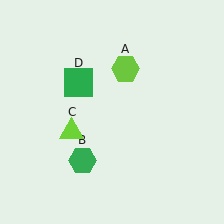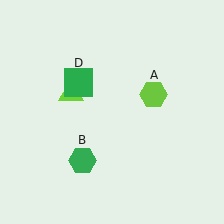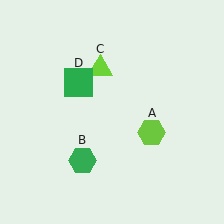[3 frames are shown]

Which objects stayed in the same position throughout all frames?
Green hexagon (object B) and green square (object D) remained stationary.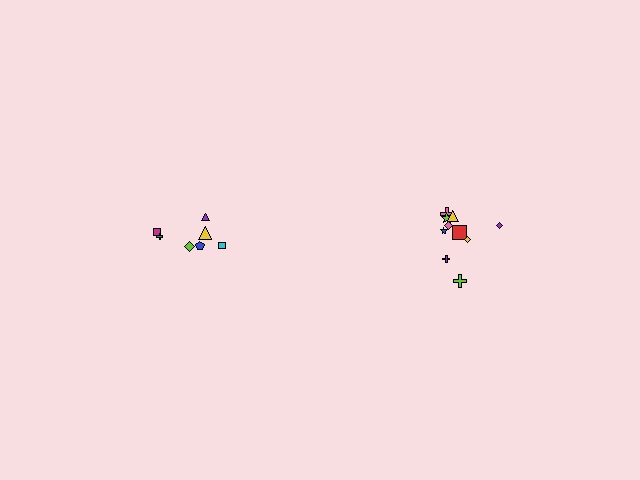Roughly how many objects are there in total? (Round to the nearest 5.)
Roughly 15 objects in total.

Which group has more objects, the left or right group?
The right group.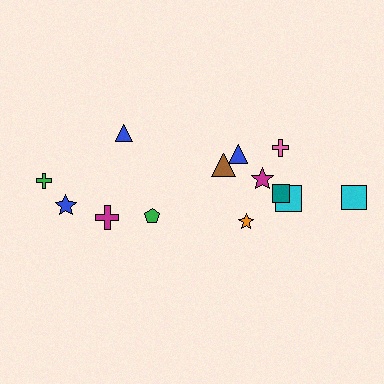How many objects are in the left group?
There are 5 objects.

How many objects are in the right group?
There are 8 objects.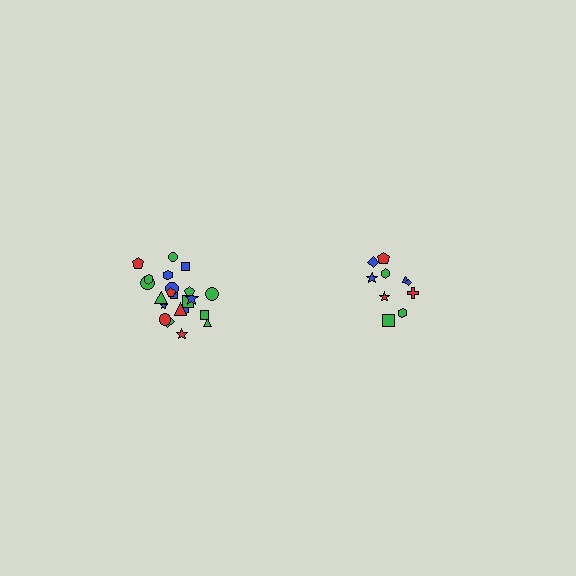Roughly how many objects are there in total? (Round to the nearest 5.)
Roughly 30 objects in total.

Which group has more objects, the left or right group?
The left group.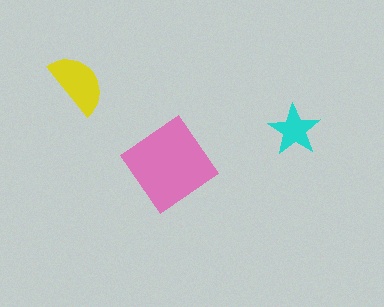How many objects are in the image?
There are 3 objects in the image.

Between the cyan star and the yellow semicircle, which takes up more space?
The yellow semicircle.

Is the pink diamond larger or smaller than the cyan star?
Larger.